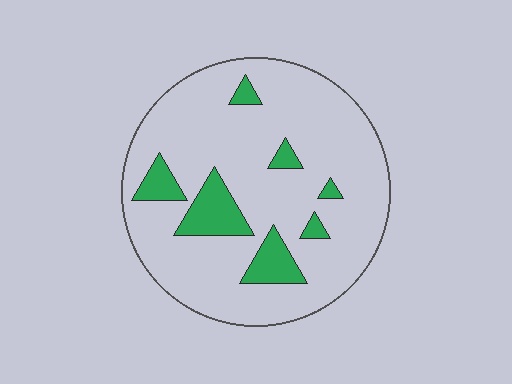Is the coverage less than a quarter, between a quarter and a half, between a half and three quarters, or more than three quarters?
Less than a quarter.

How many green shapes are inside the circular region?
7.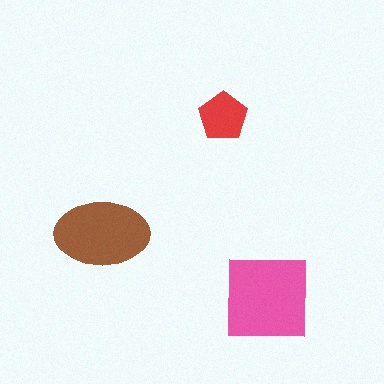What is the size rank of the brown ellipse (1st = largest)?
2nd.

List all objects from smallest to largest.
The red pentagon, the brown ellipse, the pink square.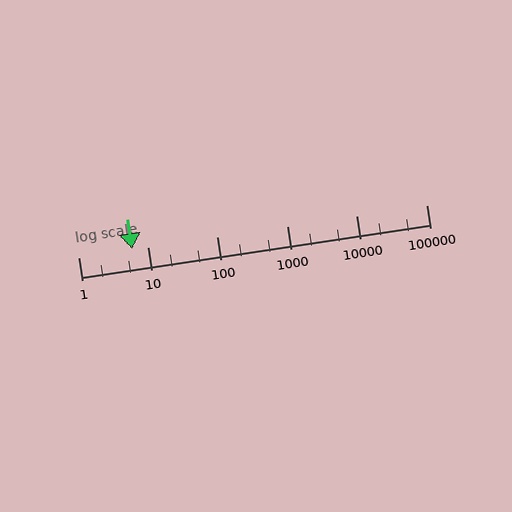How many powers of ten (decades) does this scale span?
The scale spans 5 decades, from 1 to 100000.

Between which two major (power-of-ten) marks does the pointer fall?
The pointer is between 1 and 10.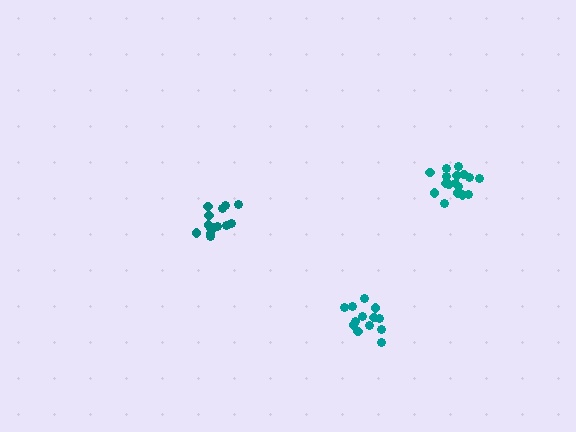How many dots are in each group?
Group 1: 13 dots, Group 2: 14 dots, Group 3: 17 dots (44 total).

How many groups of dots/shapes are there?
There are 3 groups.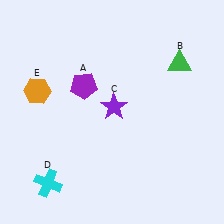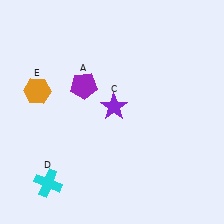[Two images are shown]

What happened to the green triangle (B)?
The green triangle (B) was removed in Image 2. It was in the top-right area of Image 1.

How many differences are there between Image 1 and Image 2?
There is 1 difference between the two images.